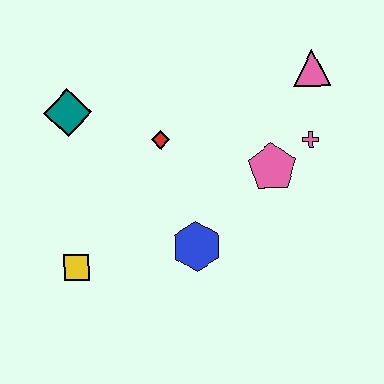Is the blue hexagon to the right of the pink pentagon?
No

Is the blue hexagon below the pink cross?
Yes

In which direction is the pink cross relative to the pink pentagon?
The pink cross is to the right of the pink pentagon.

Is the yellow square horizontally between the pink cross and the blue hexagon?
No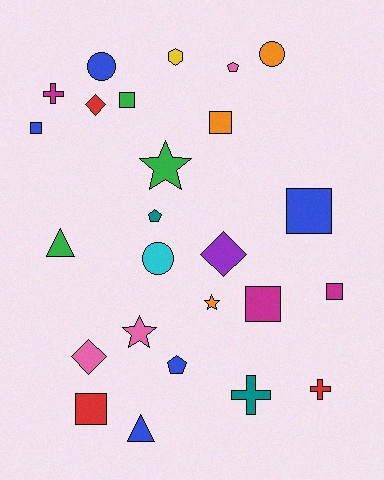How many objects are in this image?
There are 25 objects.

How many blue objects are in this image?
There are 5 blue objects.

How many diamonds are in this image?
There are 3 diamonds.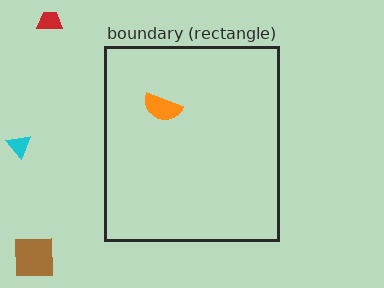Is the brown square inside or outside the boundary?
Outside.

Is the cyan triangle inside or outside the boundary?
Outside.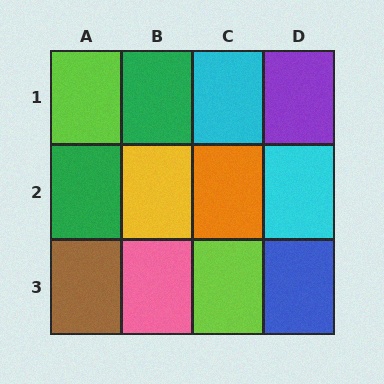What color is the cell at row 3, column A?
Brown.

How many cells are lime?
2 cells are lime.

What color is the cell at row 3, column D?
Blue.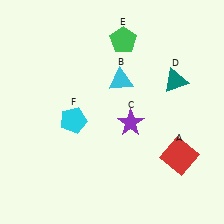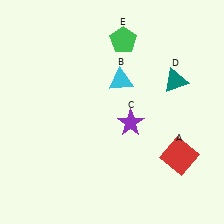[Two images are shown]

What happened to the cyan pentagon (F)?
The cyan pentagon (F) was removed in Image 2. It was in the bottom-left area of Image 1.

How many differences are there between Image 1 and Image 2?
There is 1 difference between the two images.